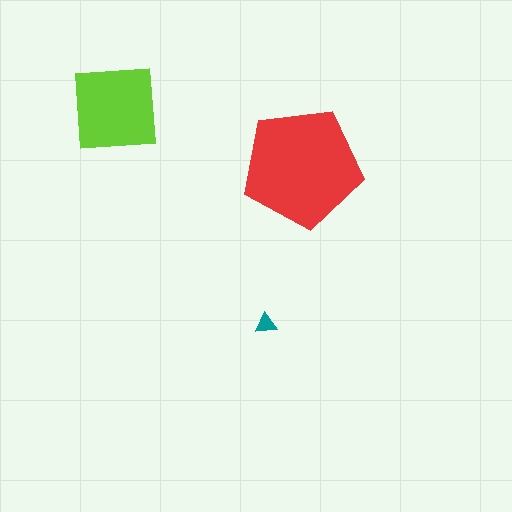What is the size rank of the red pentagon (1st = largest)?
1st.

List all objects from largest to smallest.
The red pentagon, the lime square, the teal triangle.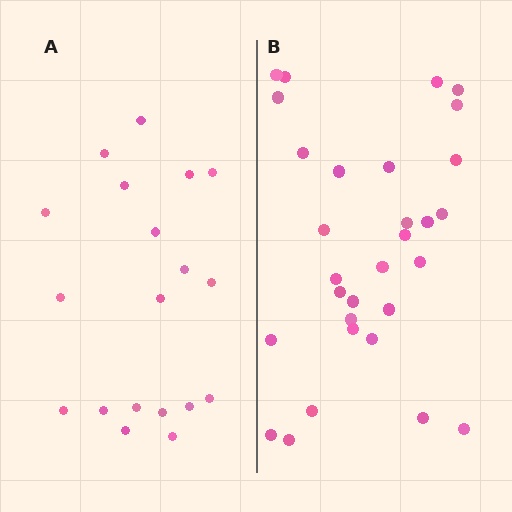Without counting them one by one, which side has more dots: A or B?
Region B (the right region) has more dots.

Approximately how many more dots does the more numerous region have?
Region B has roughly 12 or so more dots than region A.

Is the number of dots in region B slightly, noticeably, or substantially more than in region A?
Region B has substantially more. The ratio is roughly 1.6 to 1.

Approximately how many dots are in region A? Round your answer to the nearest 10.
About 20 dots. (The exact count is 19, which rounds to 20.)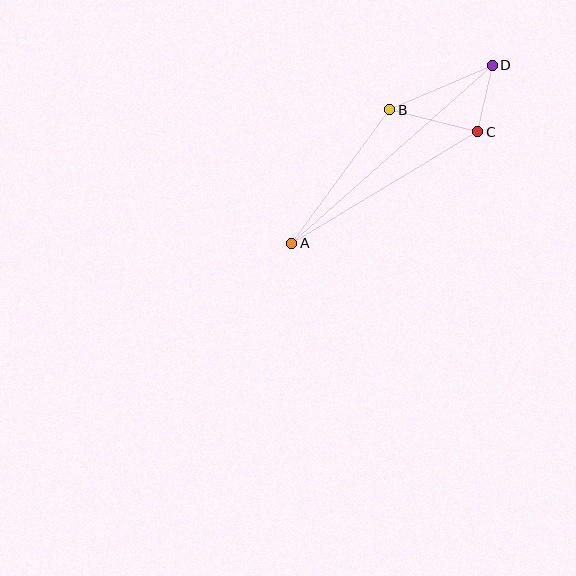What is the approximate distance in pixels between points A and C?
The distance between A and C is approximately 217 pixels.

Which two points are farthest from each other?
Points A and D are farthest from each other.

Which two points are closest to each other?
Points C and D are closest to each other.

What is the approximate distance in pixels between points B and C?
The distance between B and C is approximately 91 pixels.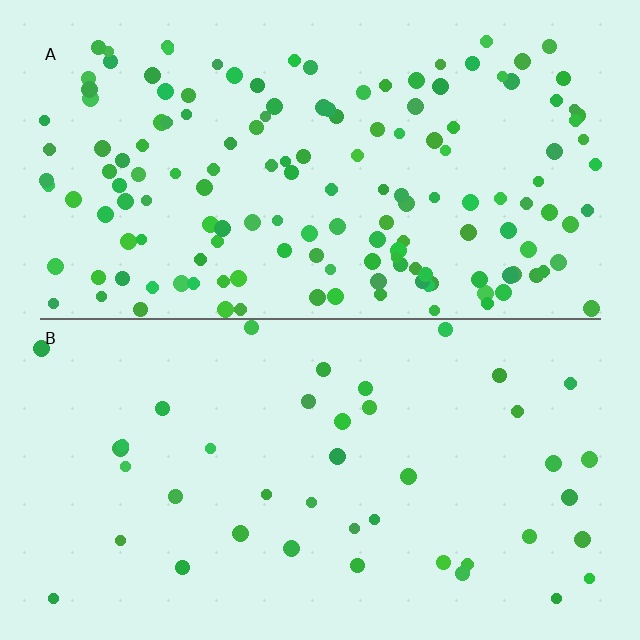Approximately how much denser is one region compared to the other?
Approximately 3.7× — region A over region B.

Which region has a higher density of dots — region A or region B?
A (the top).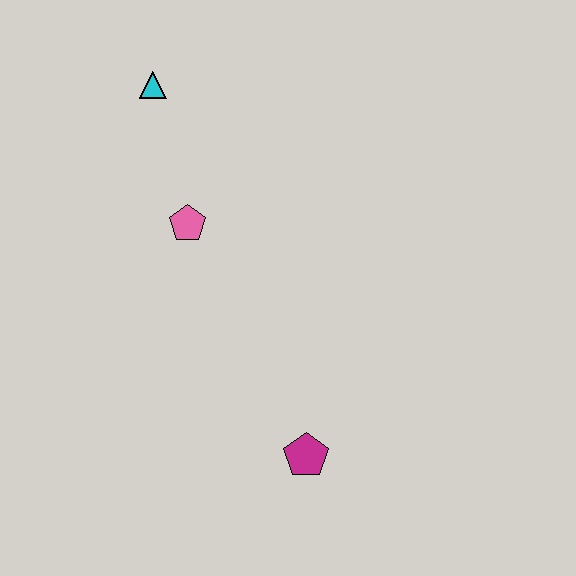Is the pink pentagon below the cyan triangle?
Yes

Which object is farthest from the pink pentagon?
The magenta pentagon is farthest from the pink pentagon.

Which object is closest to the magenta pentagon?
The pink pentagon is closest to the magenta pentagon.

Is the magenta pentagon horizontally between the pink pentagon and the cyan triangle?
No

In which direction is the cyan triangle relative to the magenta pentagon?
The cyan triangle is above the magenta pentagon.